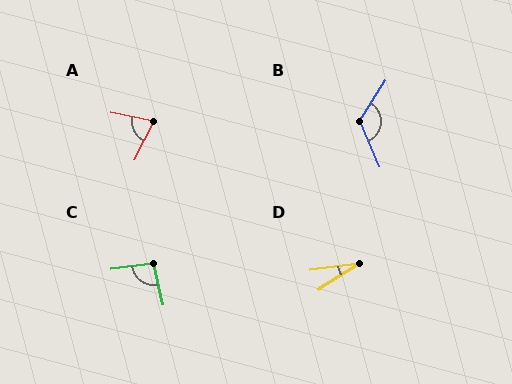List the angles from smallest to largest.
D (25°), A (75°), C (95°), B (125°).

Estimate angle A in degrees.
Approximately 75 degrees.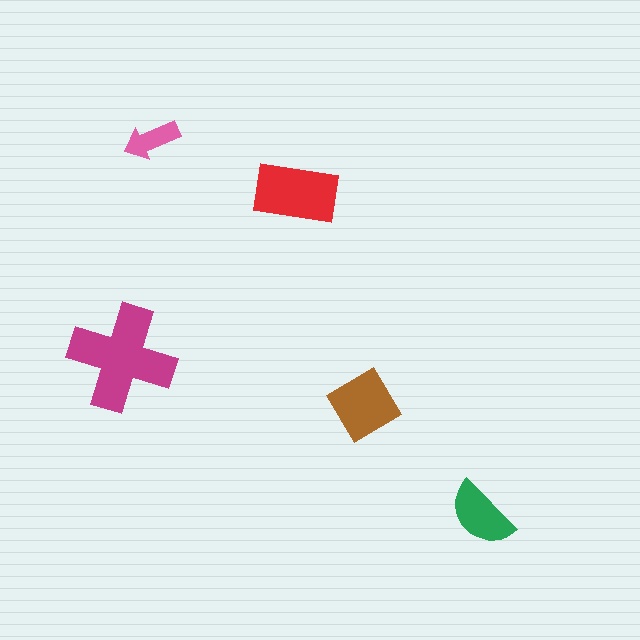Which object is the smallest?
The pink arrow.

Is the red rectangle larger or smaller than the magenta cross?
Smaller.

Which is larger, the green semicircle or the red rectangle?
The red rectangle.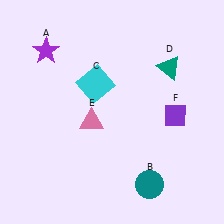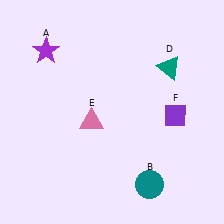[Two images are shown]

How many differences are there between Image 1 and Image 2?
There is 1 difference between the two images.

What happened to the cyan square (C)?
The cyan square (C) was removed in Image 2. It was in the top-left area of Image 1.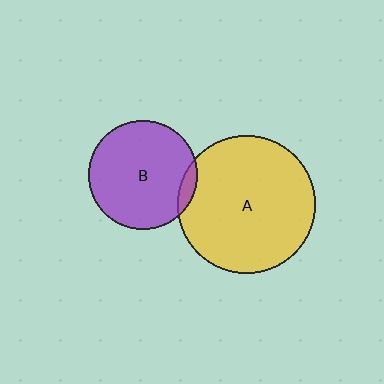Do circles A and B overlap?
Yes.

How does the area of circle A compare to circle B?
Approximately 1.6 times.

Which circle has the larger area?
Circle A (yellow).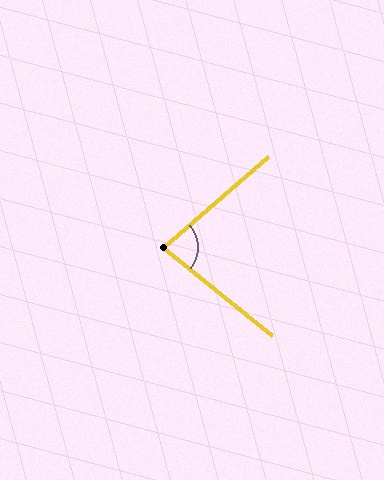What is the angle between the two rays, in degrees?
Approximately 80 degrees.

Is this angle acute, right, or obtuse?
It is acute.